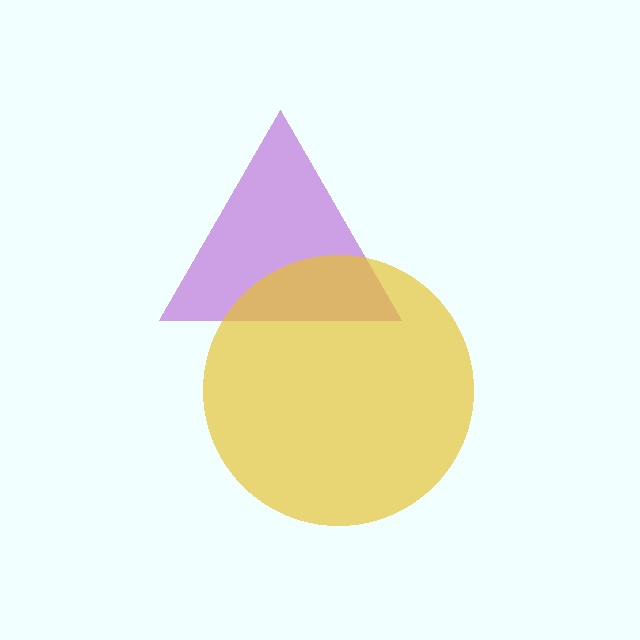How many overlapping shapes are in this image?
There are 2 overlapping shapes in the image.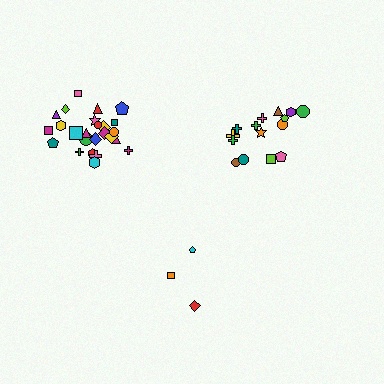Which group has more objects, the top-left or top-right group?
The top-left group.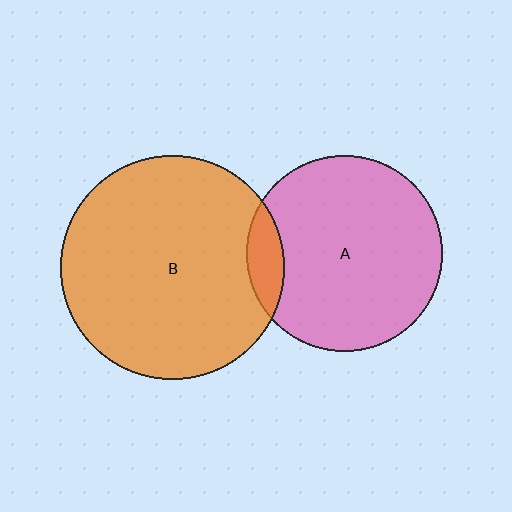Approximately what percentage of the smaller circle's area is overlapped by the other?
Approximately 10%.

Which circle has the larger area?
Circle B (orange).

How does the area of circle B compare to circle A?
Approximately 1.3 times.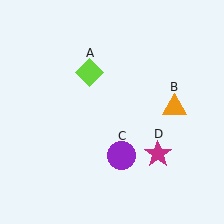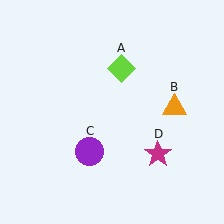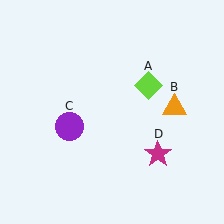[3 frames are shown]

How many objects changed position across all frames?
2 objects changed position: lime diamond (object A), purple circle (object C).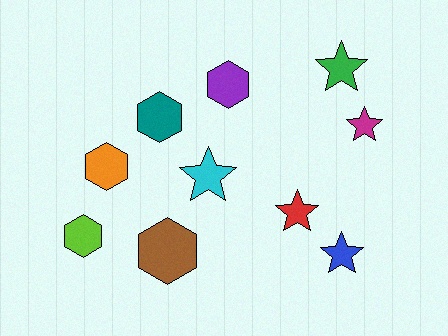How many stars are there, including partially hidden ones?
There are 5 stars.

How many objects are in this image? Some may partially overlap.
There are 10 objects.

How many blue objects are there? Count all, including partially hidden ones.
There is 1 blue object.